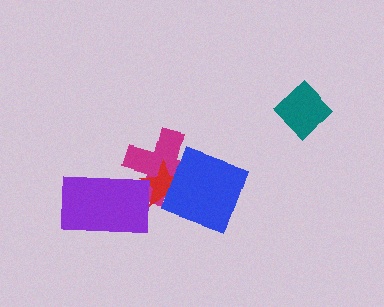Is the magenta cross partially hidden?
Yes, it is partially covered by another shape.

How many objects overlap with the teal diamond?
0 objects overlap with the teal diamond.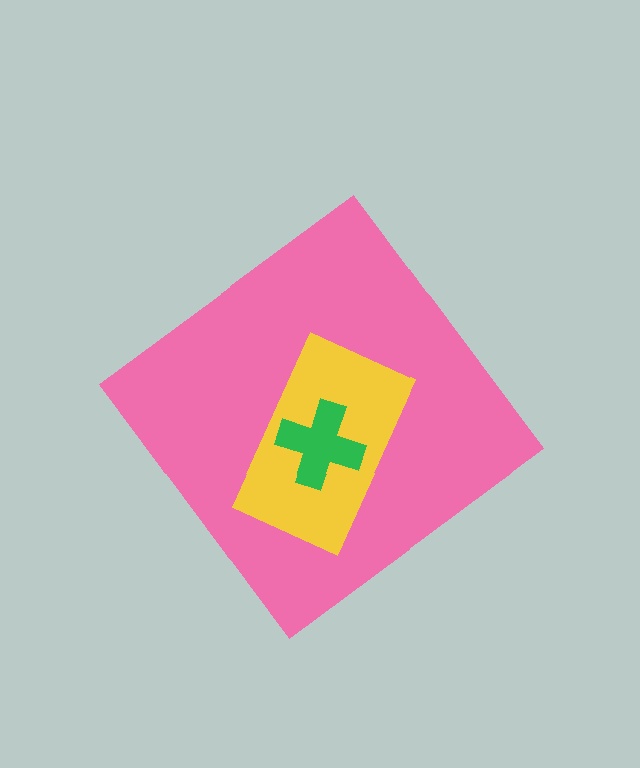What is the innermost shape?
The green cross.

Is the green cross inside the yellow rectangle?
Yes.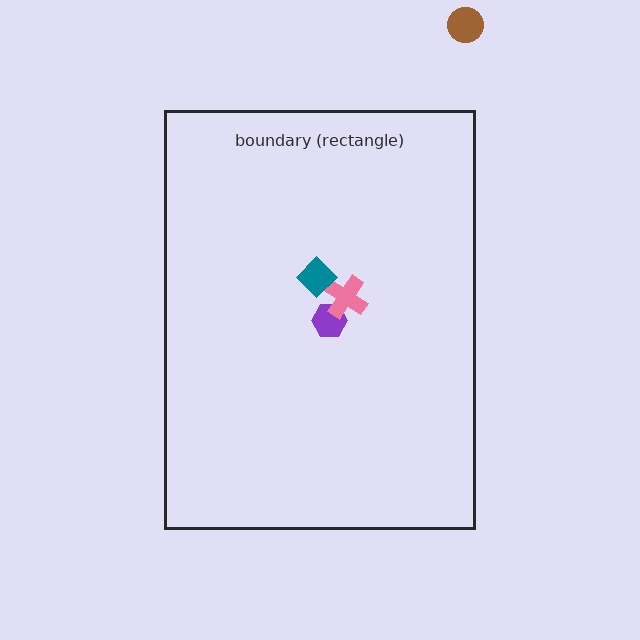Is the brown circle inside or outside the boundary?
Outside.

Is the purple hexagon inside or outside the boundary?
Inside.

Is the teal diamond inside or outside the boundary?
Inside.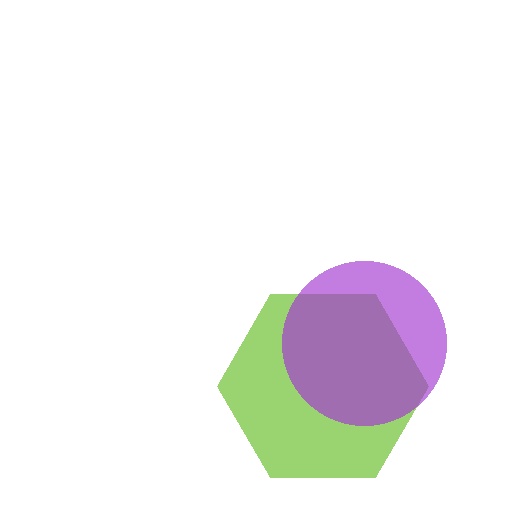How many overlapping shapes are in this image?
There are 2 overlapping shapes in the image.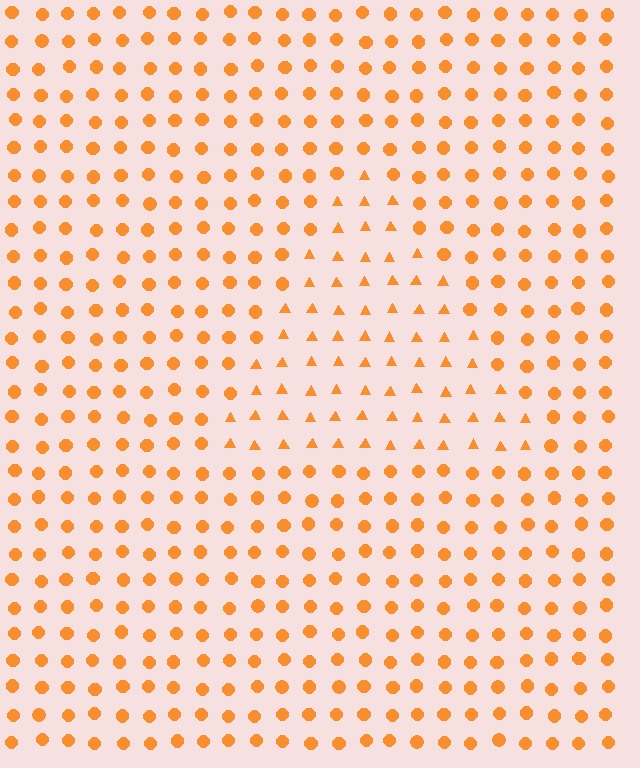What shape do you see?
I see a triangle.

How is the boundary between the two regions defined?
The boundary is defined by a change in element shape: triangles inside vs. circles outside. All elements share the same color and spacing.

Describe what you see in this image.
The image is filled with small orange elements arranged in a uniform grid. A triangle-shaped region contains triangles, while the surrounding area contains circles. The boundary is defined purely by the change in element shape.